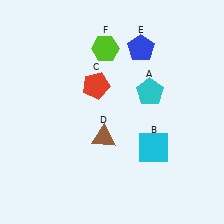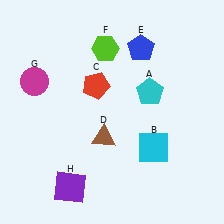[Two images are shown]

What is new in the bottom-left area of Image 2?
A purple square (H) was added in the bottom-left area of Image 2.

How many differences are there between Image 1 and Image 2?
There are 2 differences between the two images.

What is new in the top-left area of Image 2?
A magenta circle (G) was added in the top-left area of Image 2.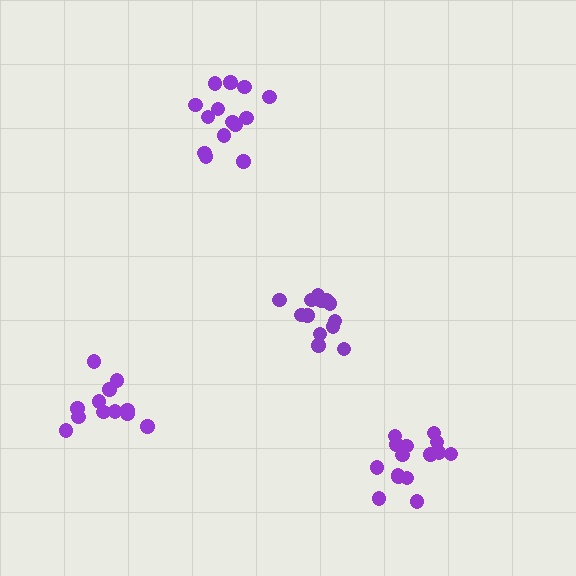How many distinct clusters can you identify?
There are 4 distinct clusters.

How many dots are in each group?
Group 1: 13 dots, Group 2: 15 dots, Group 3: 14 dots, Group 4: 12 dots (54 total).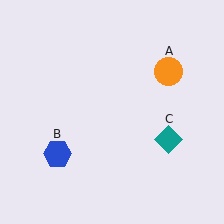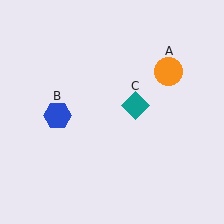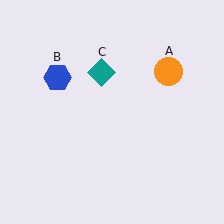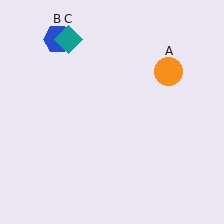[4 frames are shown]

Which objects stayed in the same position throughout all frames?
Orange circle (object A) remained stationary.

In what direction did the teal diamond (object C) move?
The teal diamond (object C) moved up and to the left.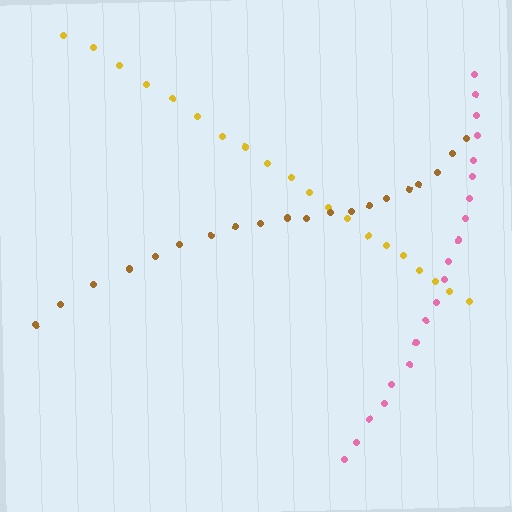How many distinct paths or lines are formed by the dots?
There are 3 distinct paths.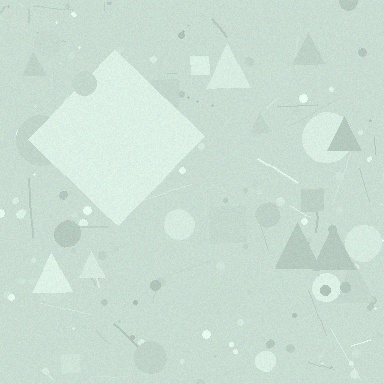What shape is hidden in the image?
A diamond is hidden in the image.